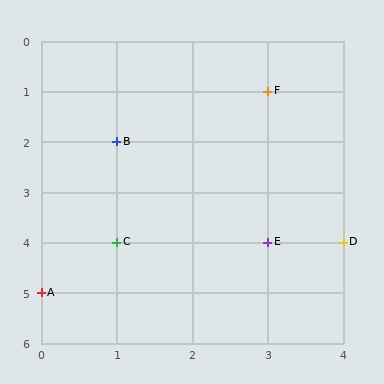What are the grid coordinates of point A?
Point A is at grid coordinates (0, 5).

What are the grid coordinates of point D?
Point D is at grid coordinates (4, 4).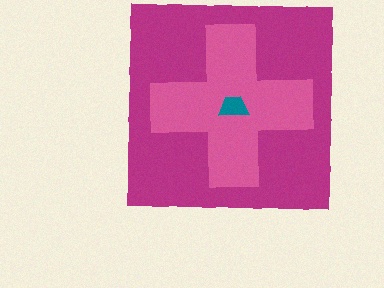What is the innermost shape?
The teal trapezoid.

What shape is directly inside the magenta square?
The pink cross.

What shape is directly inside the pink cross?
The teal trapezoid.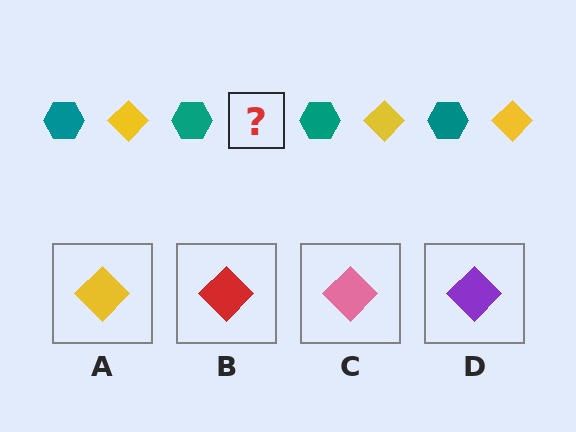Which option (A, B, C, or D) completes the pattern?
A.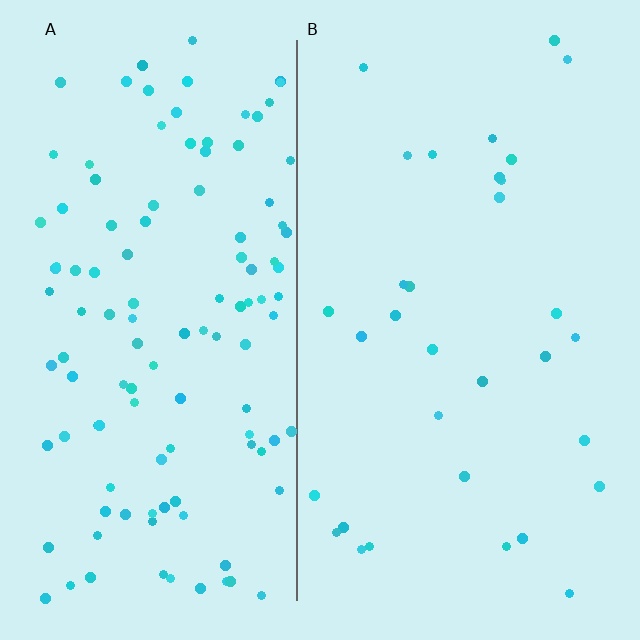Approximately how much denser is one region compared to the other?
Approximately 3.6× — region A over region B.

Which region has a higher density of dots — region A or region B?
A (the left).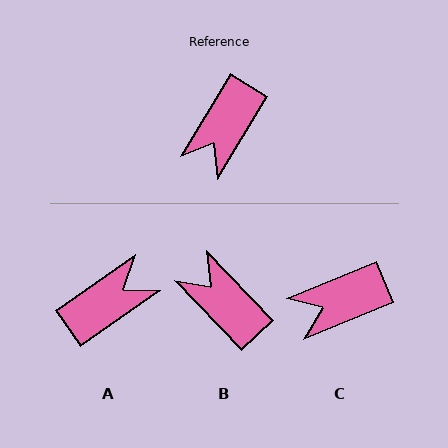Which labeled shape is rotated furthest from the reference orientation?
A, about 156 degrees away.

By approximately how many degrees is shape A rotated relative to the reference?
Approximately 156 degrees counter-clockwise.